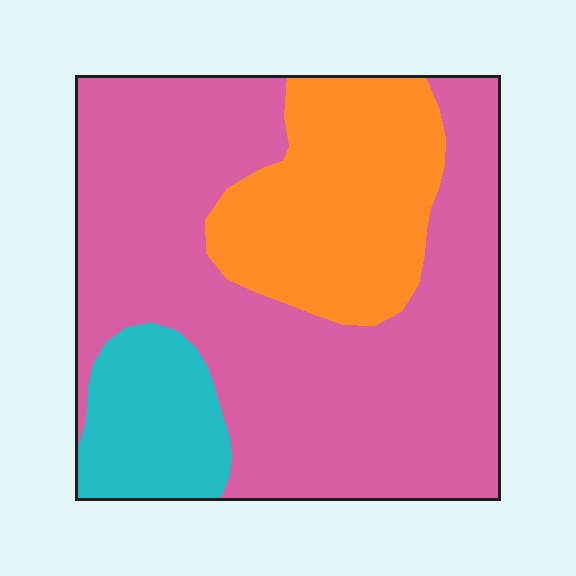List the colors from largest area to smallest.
From largest to smallest: pink, orange, cyan.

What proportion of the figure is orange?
Orange covers around 25% of the figure.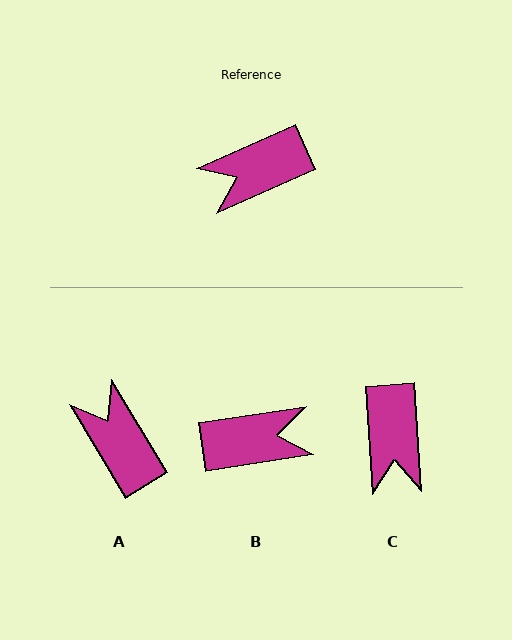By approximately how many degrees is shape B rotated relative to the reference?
Approximately 165 degrees counter-clockwise.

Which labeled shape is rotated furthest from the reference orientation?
B, about 165 degrees away.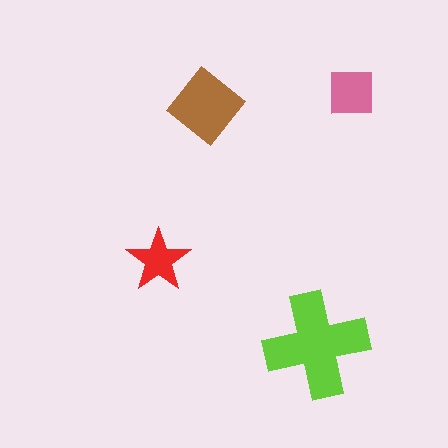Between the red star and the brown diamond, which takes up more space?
The brown diamond.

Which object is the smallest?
The red star.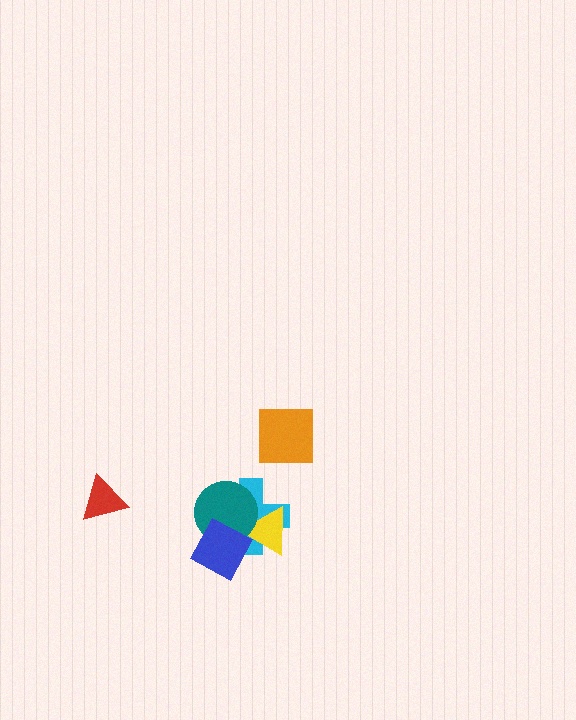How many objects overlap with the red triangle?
0 objects overlap with the red triangle.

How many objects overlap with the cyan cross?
3 objects overlap with the cyan cross.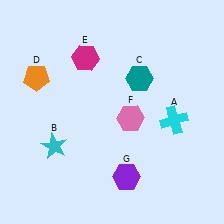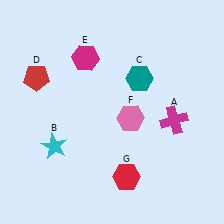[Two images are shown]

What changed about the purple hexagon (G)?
In Image 1, G is purple. In Image 2, it changed to red.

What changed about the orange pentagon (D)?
In Image 1, D is orange. In Image 2, it changed to red.